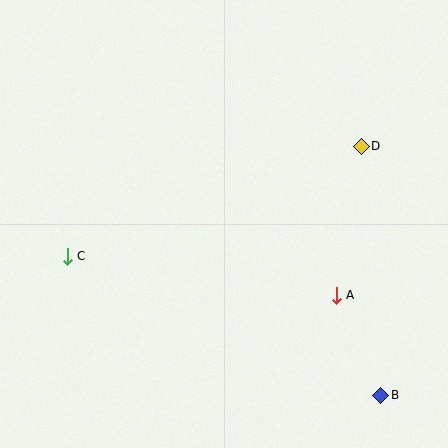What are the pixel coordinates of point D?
Point D is at (361, 146).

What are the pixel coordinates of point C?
Point C is at (67, 256).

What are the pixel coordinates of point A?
Point A is at (336, 295).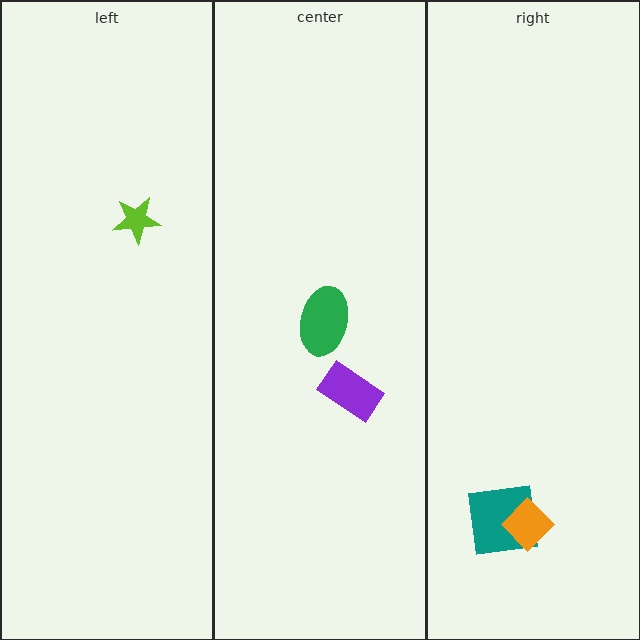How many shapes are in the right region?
2.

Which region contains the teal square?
The right region.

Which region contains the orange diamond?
The right region.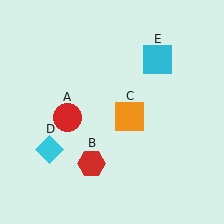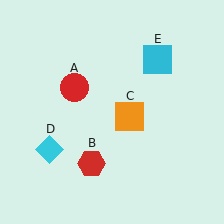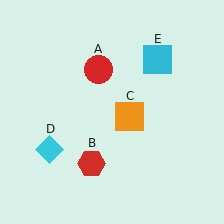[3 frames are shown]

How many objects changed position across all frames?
1 object changed position: red circle (object A).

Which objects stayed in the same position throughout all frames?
Red hexagon (object B) and orange square (object C) and cyan diamond (object D) and cyan square (object E) remained stationary.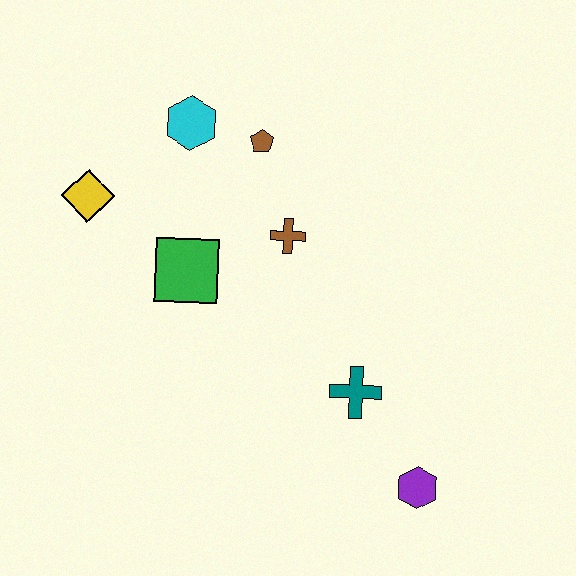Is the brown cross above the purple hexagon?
Yes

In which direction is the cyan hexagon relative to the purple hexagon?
The cyan hexagon is above the purple hexagon.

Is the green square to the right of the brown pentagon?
No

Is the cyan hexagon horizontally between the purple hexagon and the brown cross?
No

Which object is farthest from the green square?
The purple hexagon is farthest from the green square.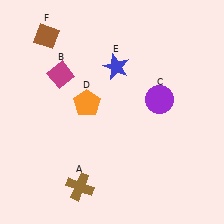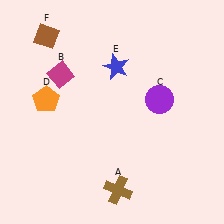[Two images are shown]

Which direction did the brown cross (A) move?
The brown cross (A) moved right.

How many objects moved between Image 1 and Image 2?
2 objects moved between the two images.